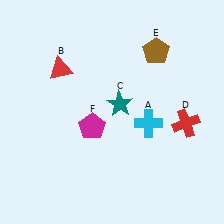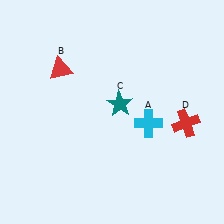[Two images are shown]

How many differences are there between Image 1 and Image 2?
There are 2 differences between the two images.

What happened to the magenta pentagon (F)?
The magenta pentagon (F) was removed in Image 2. It was in the bottom-left area of Image 1.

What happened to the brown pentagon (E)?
The brown pentagon (E) was removed in Image 2. It was in the top-right area of Image 1.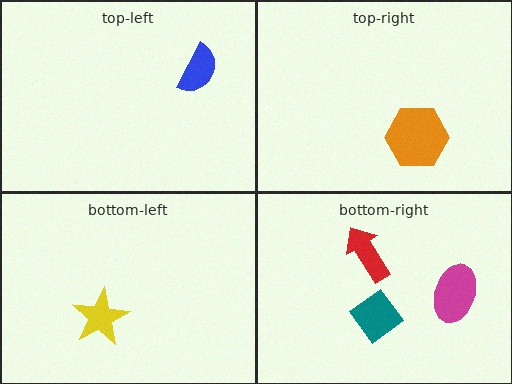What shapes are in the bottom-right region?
The teal diamond, the magenta ellipse, the red arrow.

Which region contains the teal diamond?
The bottom-right region.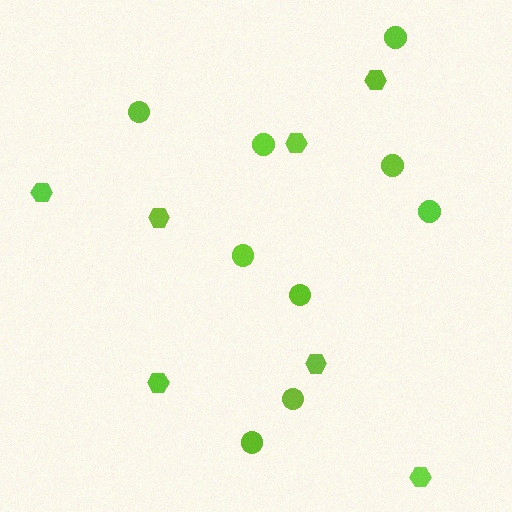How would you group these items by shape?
There are 2 groups: one group of hexagons (7) and one group of circles (9).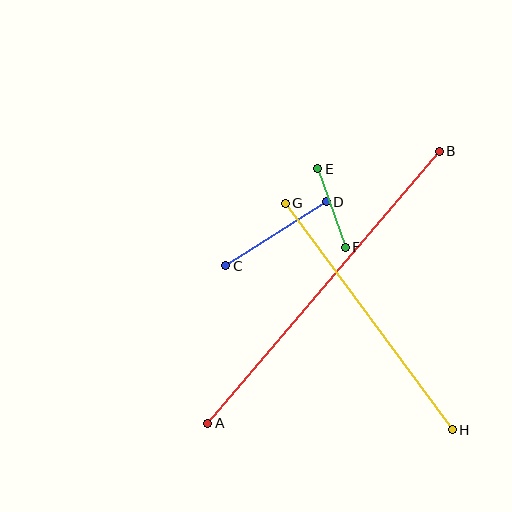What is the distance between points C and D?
The distance is approximately 119 pixels.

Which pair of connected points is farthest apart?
Points A and B are farthest apart.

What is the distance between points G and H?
The distance is approximately 282 pixels.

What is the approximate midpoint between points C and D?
The midpoint is at approximately (276, 234) pixels.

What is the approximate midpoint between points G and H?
The midpoint is at approximately (369, 316) pixels.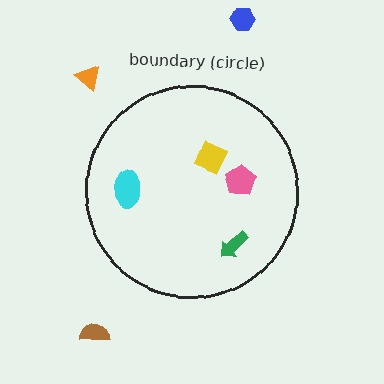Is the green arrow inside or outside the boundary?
Inside.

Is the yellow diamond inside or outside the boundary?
Inside.